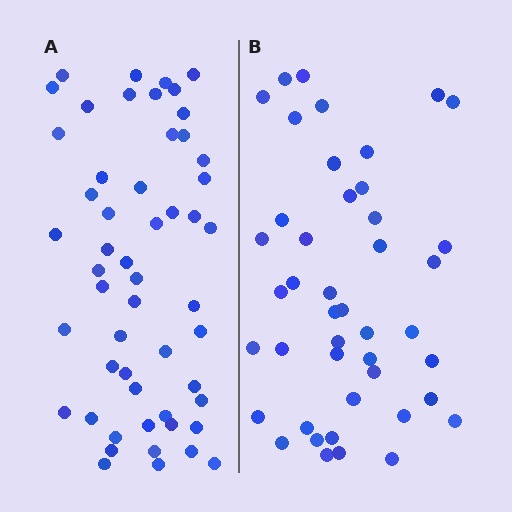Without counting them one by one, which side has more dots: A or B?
Region A (the left region) has more dots.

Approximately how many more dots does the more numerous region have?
Region A has roughly 8 or so more dots than region B.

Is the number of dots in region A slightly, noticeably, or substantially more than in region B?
Region A has only slightly more — the two regions are fairly close. The ratio is roughly 1.2 to 1.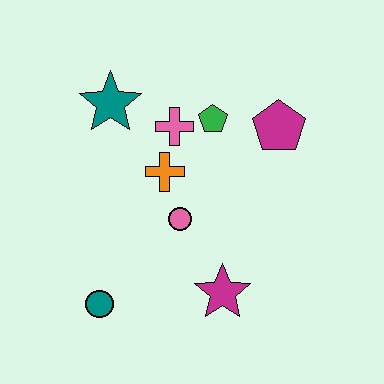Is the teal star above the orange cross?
Yes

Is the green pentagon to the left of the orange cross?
No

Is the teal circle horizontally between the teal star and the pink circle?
No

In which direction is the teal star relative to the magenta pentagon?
The teal star is to the left of the magenta pentagon.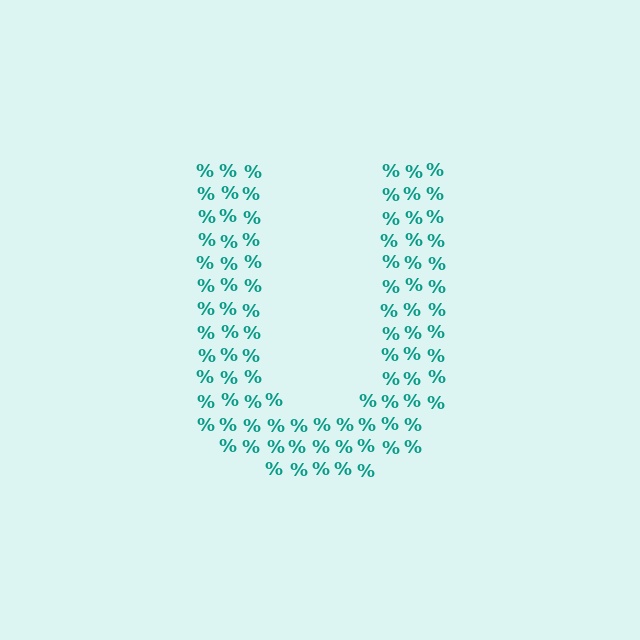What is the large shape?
The large shape is the letter U.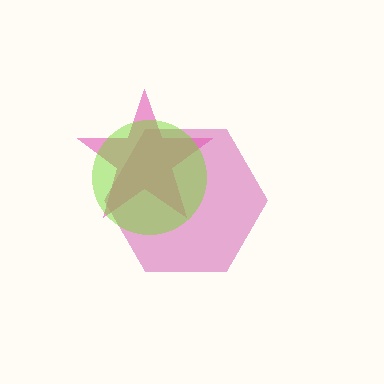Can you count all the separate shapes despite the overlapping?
Yes, there are 3 separate shapes.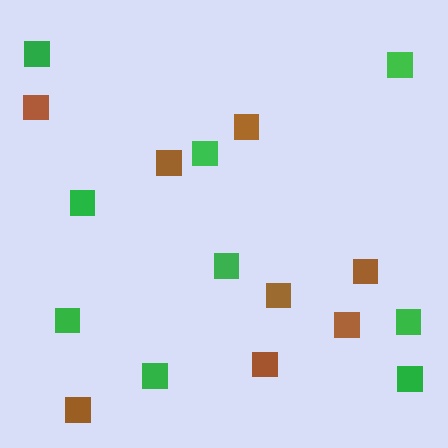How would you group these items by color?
There are 2 groups: one group of green squares (9) and one group of brown squares (8).